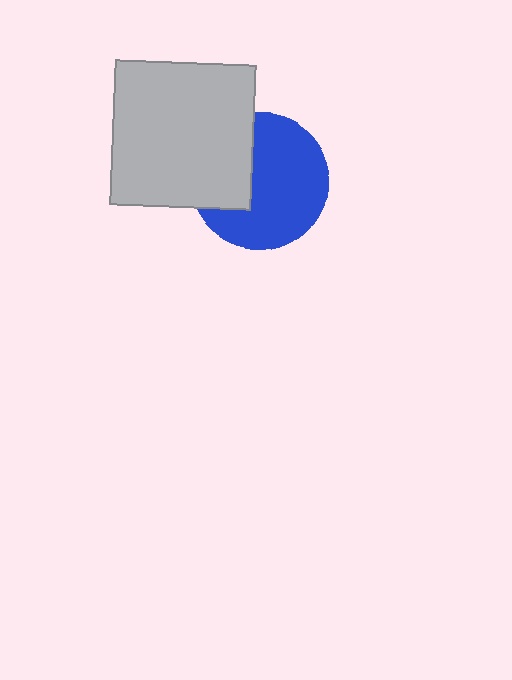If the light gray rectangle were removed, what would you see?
You would see the complete blue circle.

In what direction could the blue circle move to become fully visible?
The blue circle could move right. That would shift it out from behind the light gray rectangle entirely.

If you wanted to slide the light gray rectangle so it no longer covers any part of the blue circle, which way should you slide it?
Slide it left — that is the most direct way to separate the two shapes.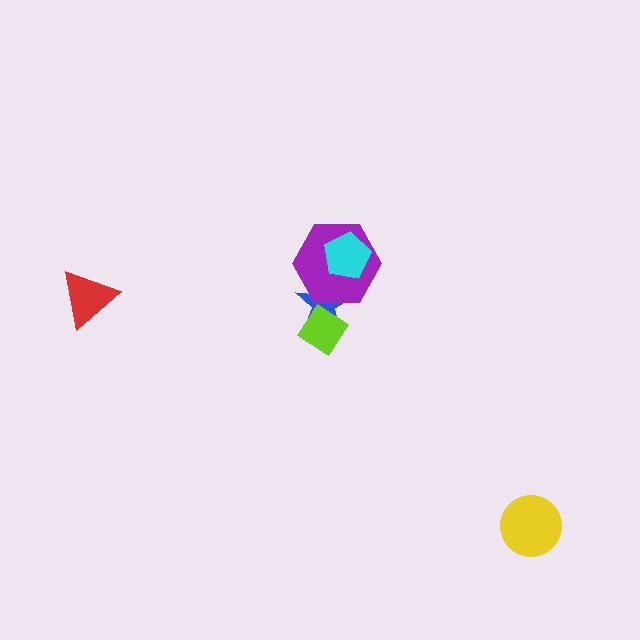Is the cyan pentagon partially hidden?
No, no other shape covers it.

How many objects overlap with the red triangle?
0 objects overlap with the red triangle.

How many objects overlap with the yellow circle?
0 objects overlap with the yellow circle.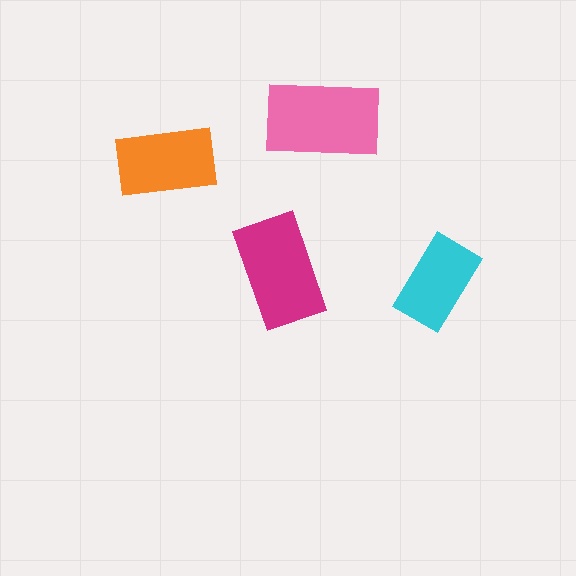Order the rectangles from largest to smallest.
the pink one, the magenta one, the orange one, the cyan one.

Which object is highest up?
The pink rectangle is topmost.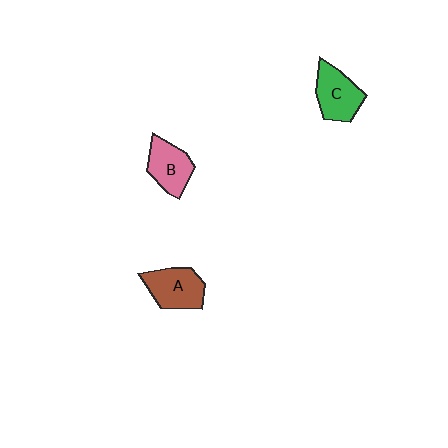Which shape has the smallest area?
Shape B (pink).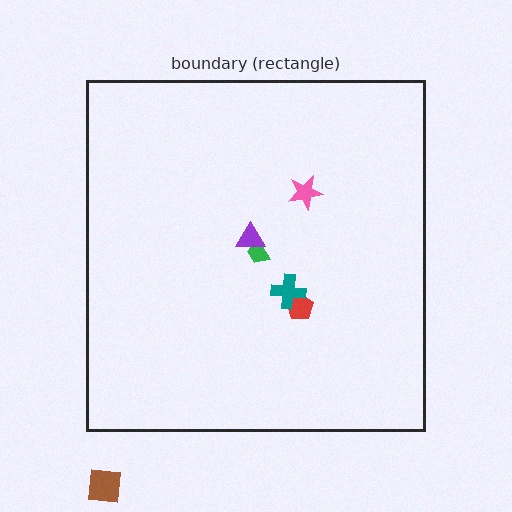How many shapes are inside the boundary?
5 inside, 1 outside.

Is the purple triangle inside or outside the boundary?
Inside.